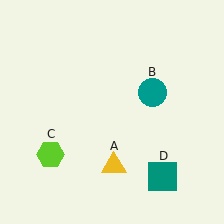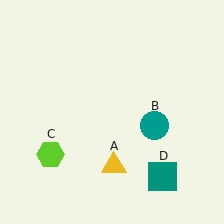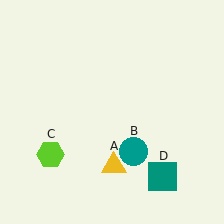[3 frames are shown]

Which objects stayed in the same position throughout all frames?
Yellow triangle (object A) and lime hexagon (object C) and teal square (object D) remained stationary.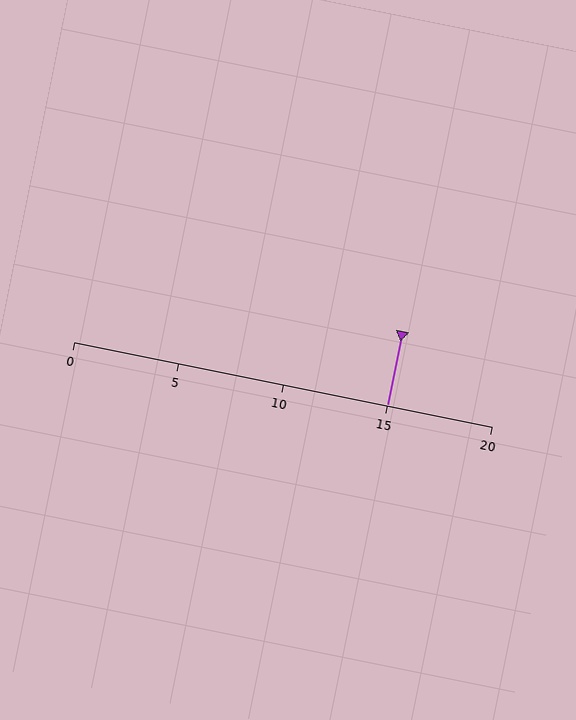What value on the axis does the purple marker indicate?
The marker indicates approximately 15.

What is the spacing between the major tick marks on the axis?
The major ticks are spaced 5 apart.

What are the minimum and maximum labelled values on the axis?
The axis runs from 0 to 20.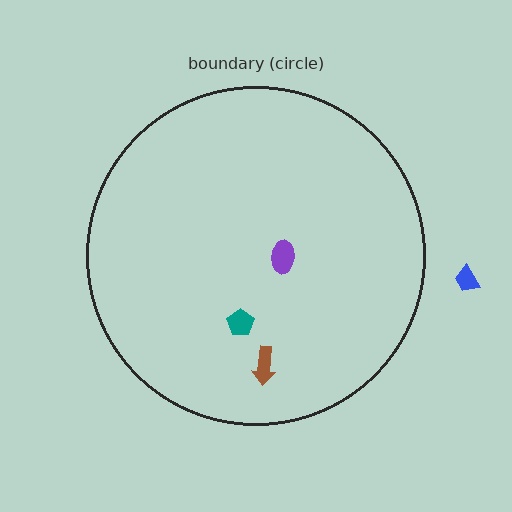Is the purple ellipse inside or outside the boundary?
Inside.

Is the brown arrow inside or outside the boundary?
Inside.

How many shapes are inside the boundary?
3 inside, 1 outside.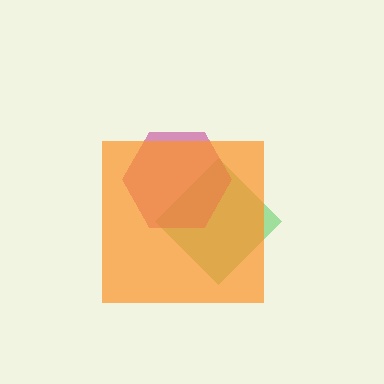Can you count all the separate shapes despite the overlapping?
Yes, there are 3 separate shapes.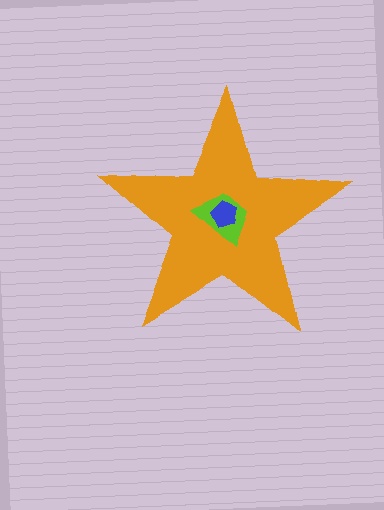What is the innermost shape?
The blue pentagon.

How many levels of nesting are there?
3.